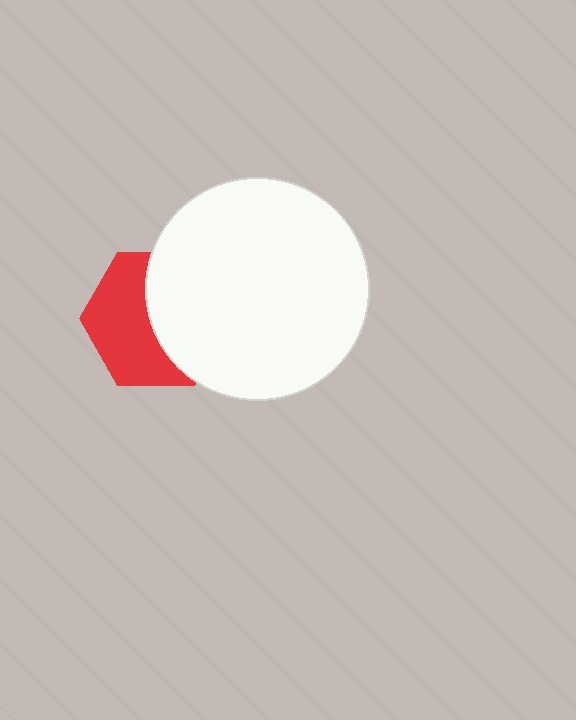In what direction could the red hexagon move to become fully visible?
The red hexagon could move left. That would shift it out from behind the white circle entirely.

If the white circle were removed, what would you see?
You would see the complete red hexagon.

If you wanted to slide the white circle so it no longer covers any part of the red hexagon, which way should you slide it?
Slide it right — that is the most direct way to separate the two shapes.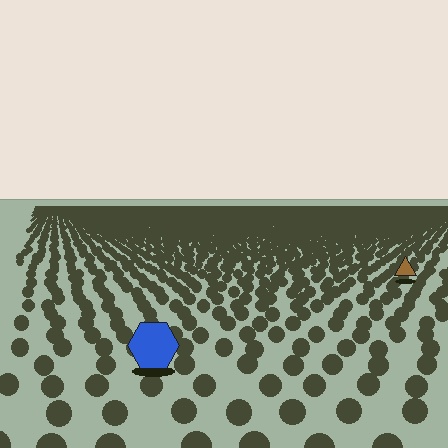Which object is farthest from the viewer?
The brown triangle is farthest from the viewer. It appears smaller and the ground texture around it is denser.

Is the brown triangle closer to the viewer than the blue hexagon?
No. The blue hexagon is closer — you can tell from the texture gradient: the ground texture is coarser near it.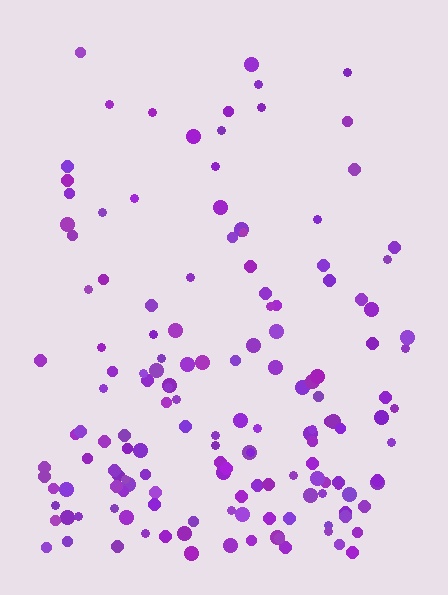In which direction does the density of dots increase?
From top to bottom, with the bottom side densest.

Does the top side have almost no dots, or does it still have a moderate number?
Still a moderate number, just noticeably fewer than the bottom.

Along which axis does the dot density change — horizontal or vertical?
Vertical.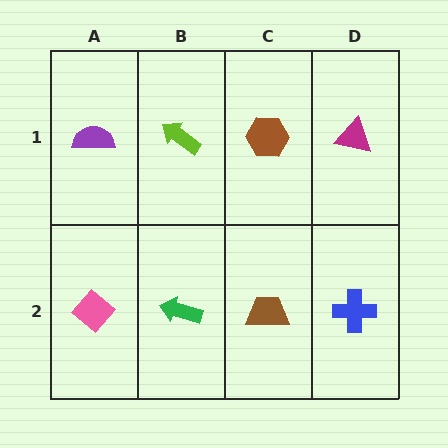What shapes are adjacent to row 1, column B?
A green arrow (row 2, column B), a purple semicircle (row 1, column A), a brown hexagon (row 1, column C).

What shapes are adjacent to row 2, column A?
A purple semicircle (row 1, column A), a green arrow (row 2, column B).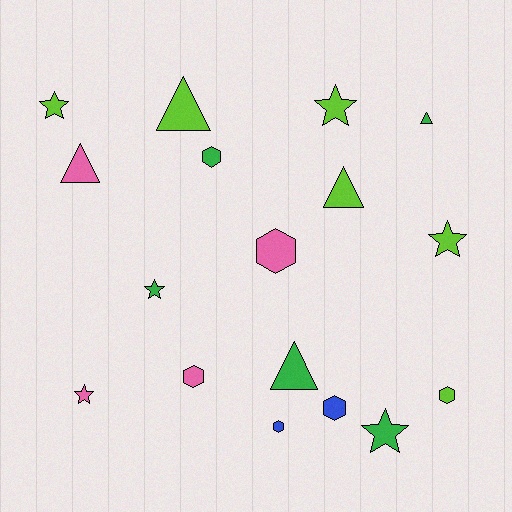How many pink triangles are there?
There is 1 pink triangle.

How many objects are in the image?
There are 17 objects.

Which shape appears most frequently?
Hexagon, with 6 objects.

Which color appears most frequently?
Lime, with 6 objects.